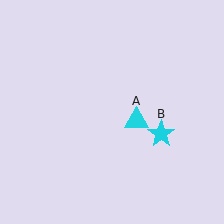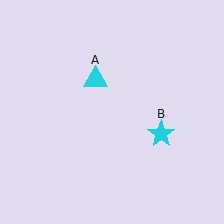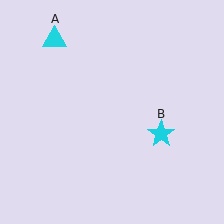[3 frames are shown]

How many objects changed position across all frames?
1 object changed position: cyan triangle (object A).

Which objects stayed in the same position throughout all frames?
Cyan star (object B) remained stationary.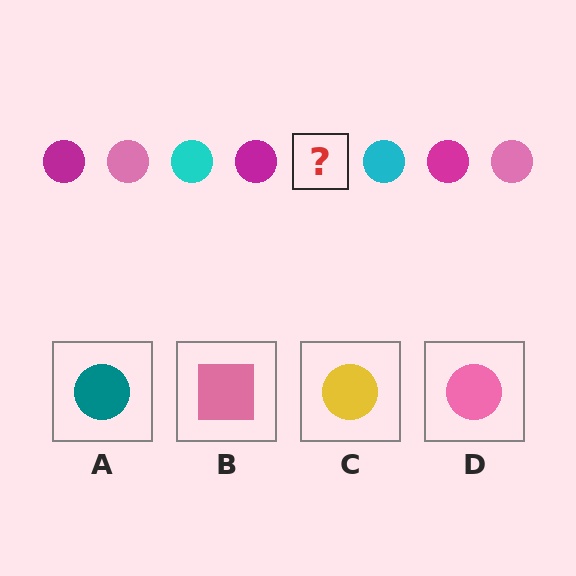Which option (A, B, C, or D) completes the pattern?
D.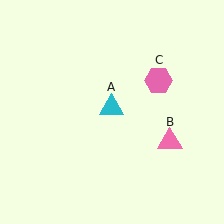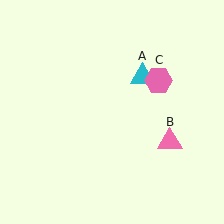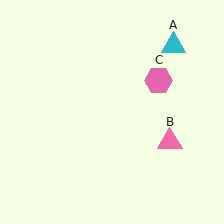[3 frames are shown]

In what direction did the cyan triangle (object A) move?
The cyan triangle (object A) moved up and to the right.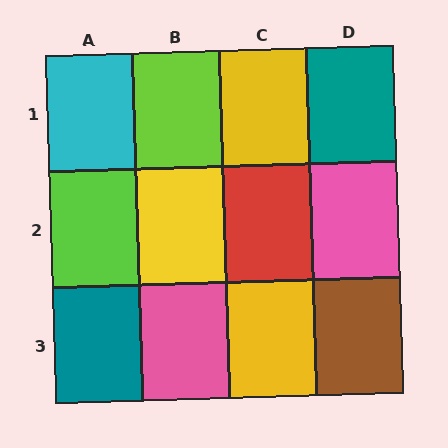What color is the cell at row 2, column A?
Lime.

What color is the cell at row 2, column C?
Red.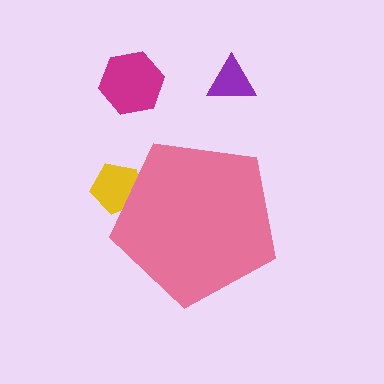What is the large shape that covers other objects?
A pink pentagon.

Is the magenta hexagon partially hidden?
No, the magenta hexagon is fully visible.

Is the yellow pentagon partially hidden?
Yes, the yellow pentagon is partially hidden behind the pink pentagon.